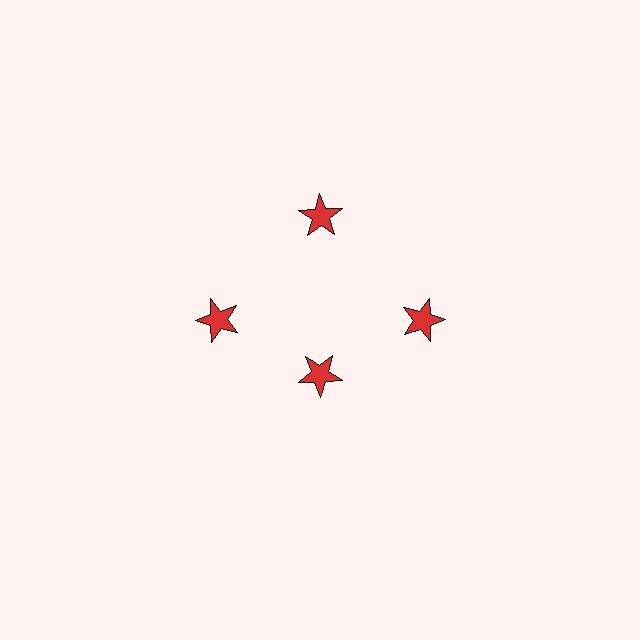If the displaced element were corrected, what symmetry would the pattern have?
It would have 4-fold rotational symmetry — the pattern would map onto itself every 90 degrees.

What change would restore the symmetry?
The symmetry would be restored by moving it outward, back onto the ring so that all 4 stars sit at equal angles and equal distance from the center.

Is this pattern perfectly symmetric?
No. The 4 red stars are arranged in a ring, but one element near the 6 o'clock position is pulled inward toward the center, breaking the 4-fold rotational symmetry.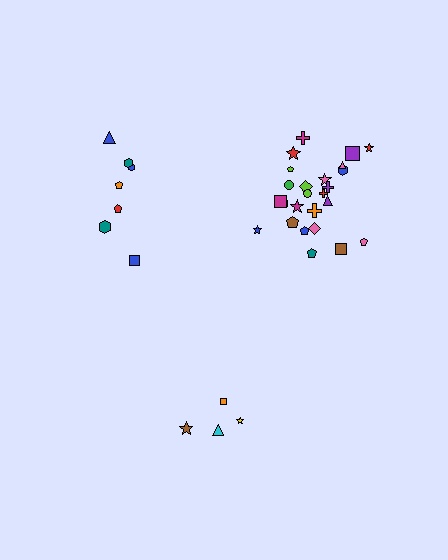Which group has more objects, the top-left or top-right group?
The top-right group.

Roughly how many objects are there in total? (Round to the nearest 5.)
Roughly 35 objects in total.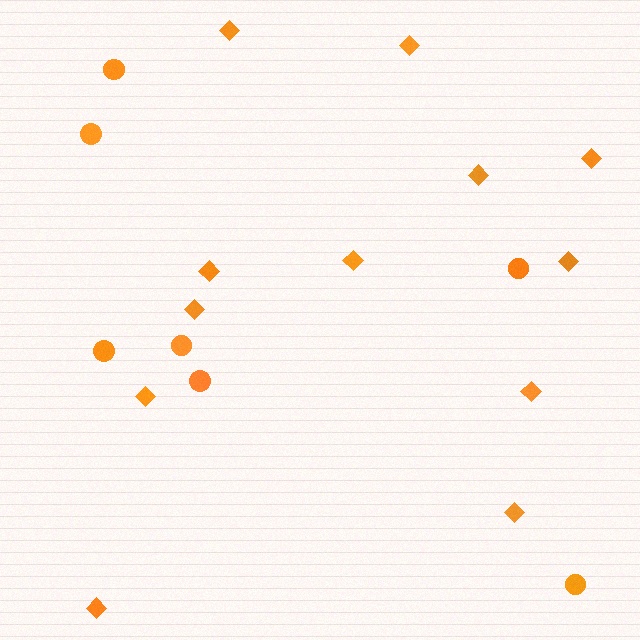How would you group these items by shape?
There are 2 groups: one group of diamonds (12) and one group of circles (7).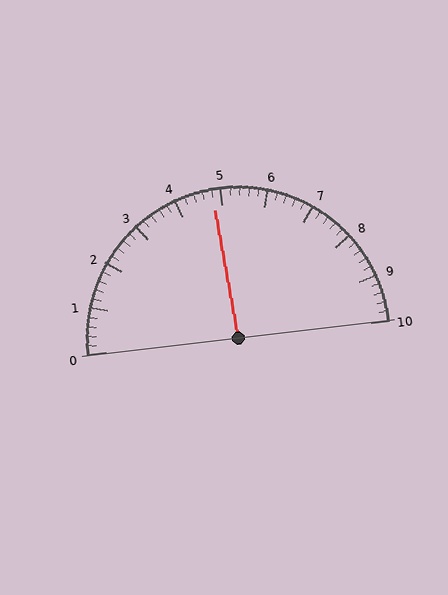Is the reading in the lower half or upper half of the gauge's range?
The reading is in the lower half of the range (0 to 10).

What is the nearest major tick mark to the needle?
The nearest major tick mark is 5.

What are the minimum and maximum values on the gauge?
The gauge ranges from 0 to 10.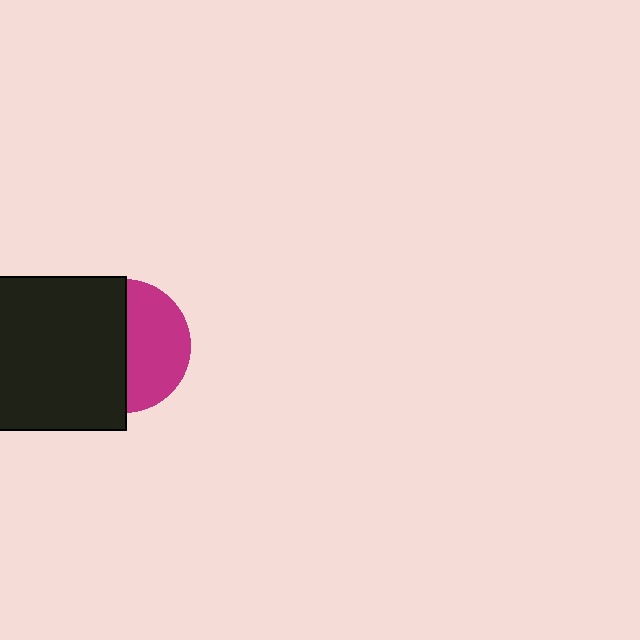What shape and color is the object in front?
The object in front is a black square.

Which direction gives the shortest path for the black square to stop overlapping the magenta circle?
Moving left gives the shortest separation.